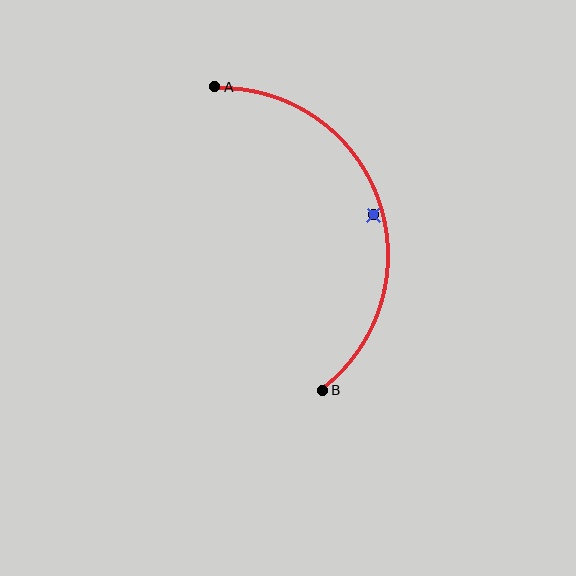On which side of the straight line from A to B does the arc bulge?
The arc bulges to the right of the straight line connecting A and B.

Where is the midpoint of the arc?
The arc midpoint is the point on the curve farthest from the straight line joining A and B. It sits to the right of that line.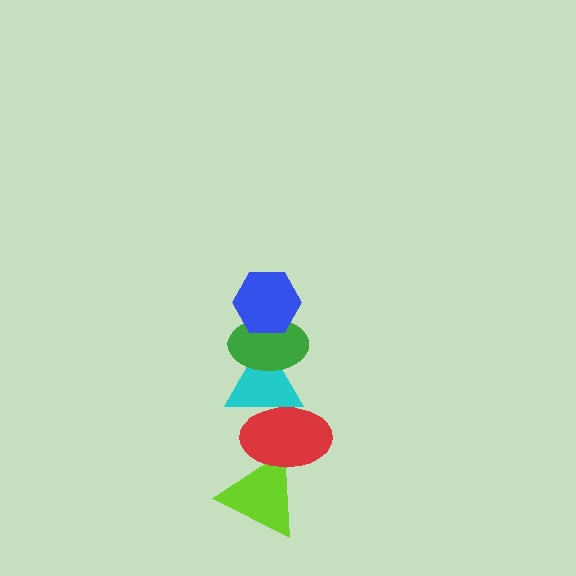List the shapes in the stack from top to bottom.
From top to bottom: the blue hexagon, the green ellipse, the cyan triangle, the red ellipse, the lime triangle.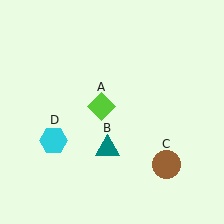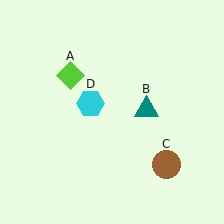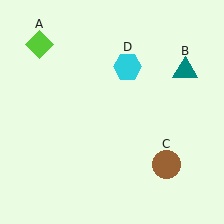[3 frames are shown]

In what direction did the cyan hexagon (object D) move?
The cyan hexagon (object D) moved up and to the right.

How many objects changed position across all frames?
3 objects changed position: lime diamond (object A), teal triangle (object B), cyan hexagon (object D).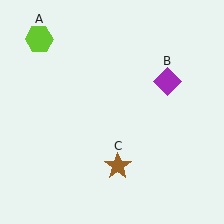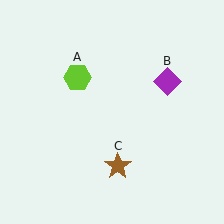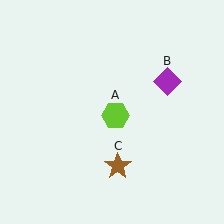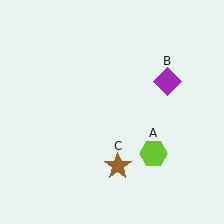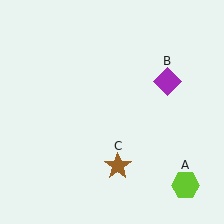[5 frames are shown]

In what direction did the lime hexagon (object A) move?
The lime hexagon (object A) moved down and to the right.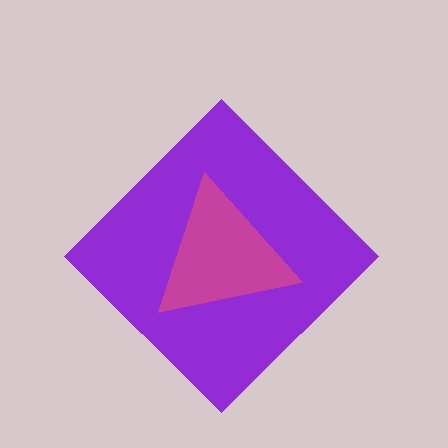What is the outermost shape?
The purple diamond.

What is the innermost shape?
The magenta triangle.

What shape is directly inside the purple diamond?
The magenta triangle.